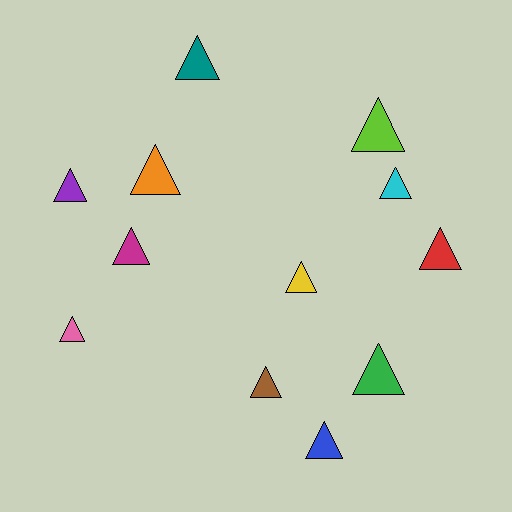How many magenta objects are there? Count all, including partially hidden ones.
There is 1 magenta object.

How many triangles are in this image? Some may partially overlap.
There are 12 triangles.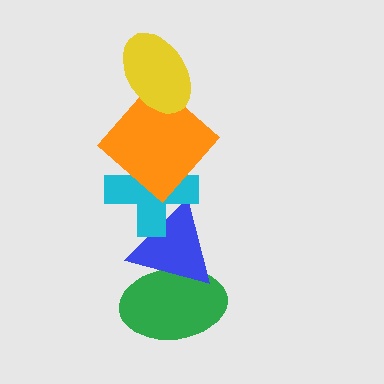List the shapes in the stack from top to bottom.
From top to bottom: the yellow ellipse, the orange diamond, the cyan cross, the blue triangle, the green ellipse.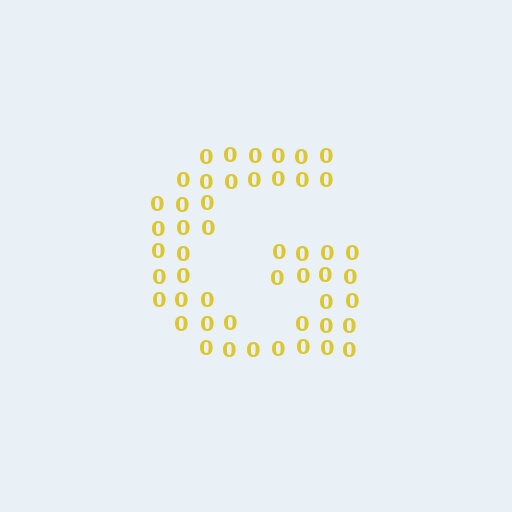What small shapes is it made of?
It is made of small digit 0's.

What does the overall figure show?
The overall figure shows the letter G.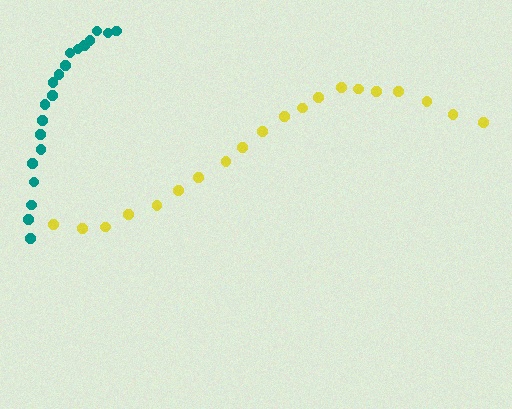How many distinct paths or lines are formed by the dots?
There are 2 distinct paths.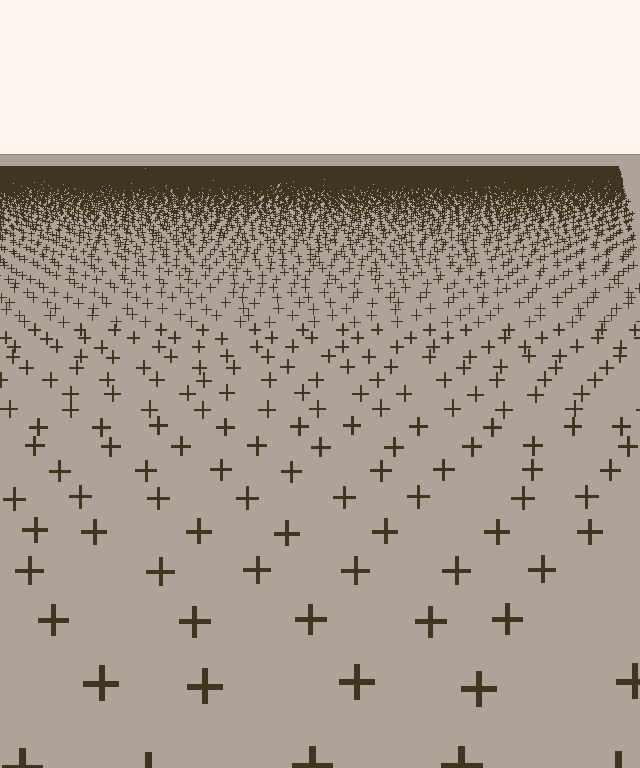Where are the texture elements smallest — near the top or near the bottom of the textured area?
Near the top.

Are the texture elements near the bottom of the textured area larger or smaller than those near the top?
Larger. Near the bottom, elements are closer to the viewer and appear at a bigger on-screen size.